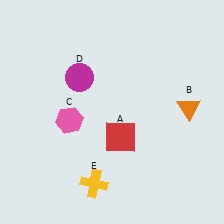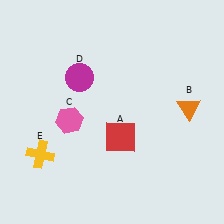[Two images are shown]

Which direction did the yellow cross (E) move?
The yellow cross (E) moved left.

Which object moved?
The yellow cross (E) moved left.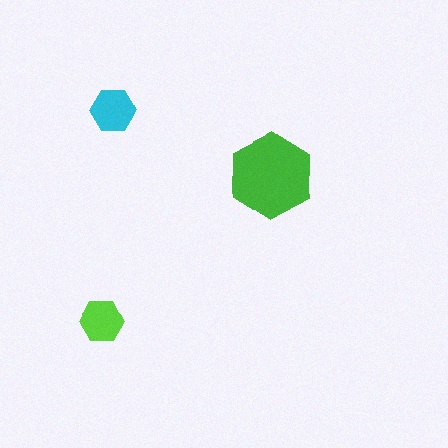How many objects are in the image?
There are 3 objects in the image.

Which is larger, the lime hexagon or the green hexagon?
The green one.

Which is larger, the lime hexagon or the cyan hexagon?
The cyan one.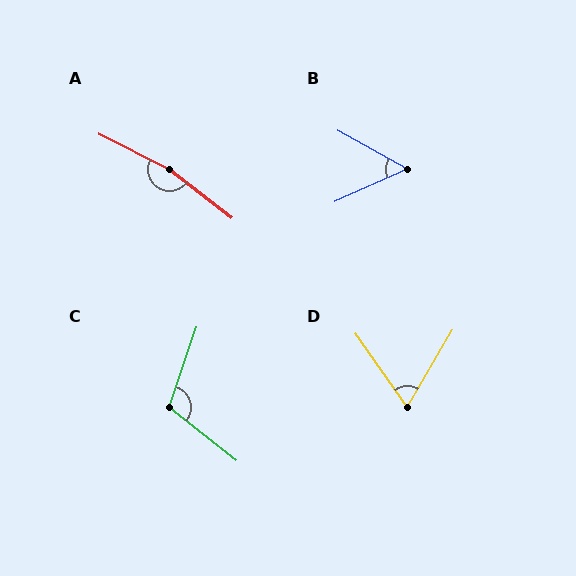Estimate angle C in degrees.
Approximately 109 degrees.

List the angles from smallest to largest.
B (53°), D (65°), C (109°), A (169°).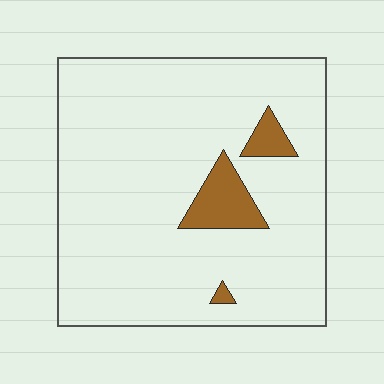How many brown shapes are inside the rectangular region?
3.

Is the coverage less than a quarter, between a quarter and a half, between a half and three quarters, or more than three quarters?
Less than a quarter.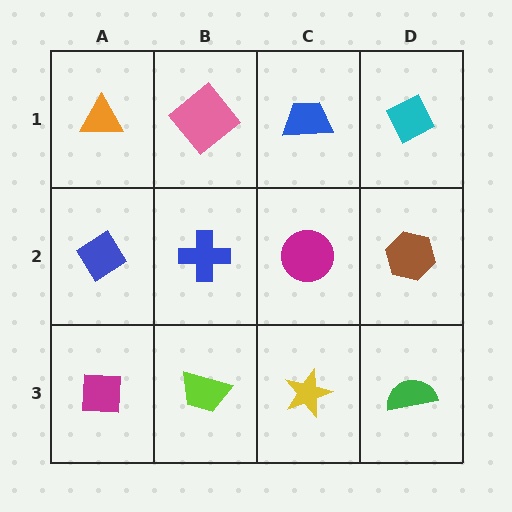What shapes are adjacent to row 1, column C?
A magenta circle (row 2, column C), a pink diamond (row 1, column B), a cyan diamond (row 1, column D).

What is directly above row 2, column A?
An orange triangle.